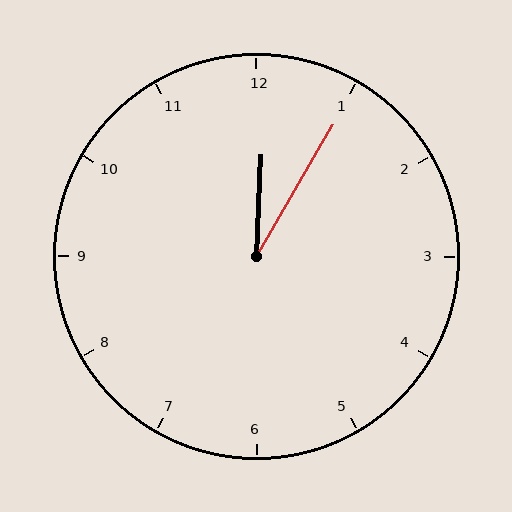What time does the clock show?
12:05.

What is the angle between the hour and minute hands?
Approximately 28 degrees.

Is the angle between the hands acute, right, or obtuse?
It is acute.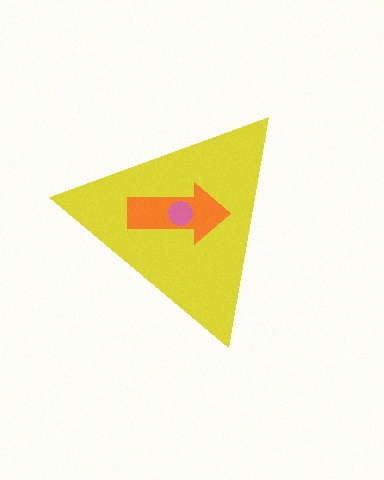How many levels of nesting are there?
3.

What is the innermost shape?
The pink circle.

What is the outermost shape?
The yellow triangle.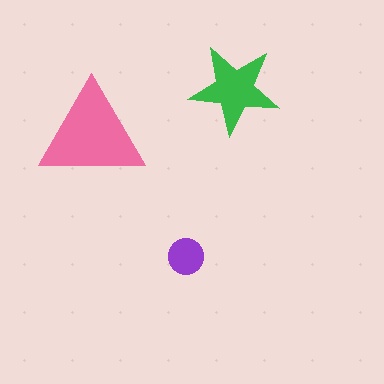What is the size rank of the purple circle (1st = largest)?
3rd.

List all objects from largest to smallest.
The pink triangle, the green star, the purple circle.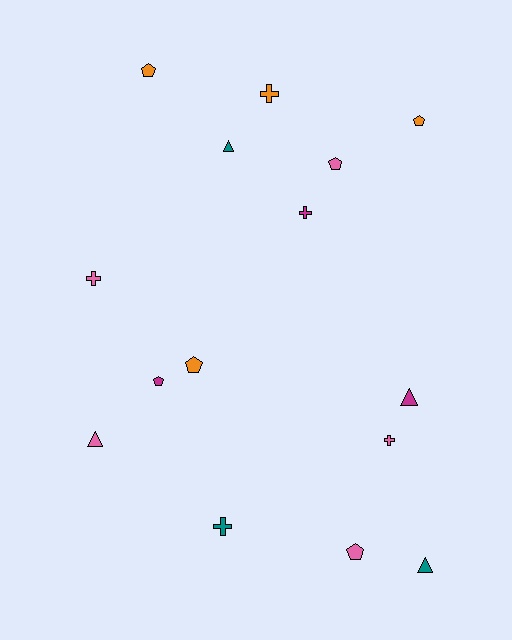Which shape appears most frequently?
Pentagon, with 6 objects.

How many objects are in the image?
There are 15 objects.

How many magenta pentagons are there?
There is 1 magenta pentagon.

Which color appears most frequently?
Pink, with 5 objects.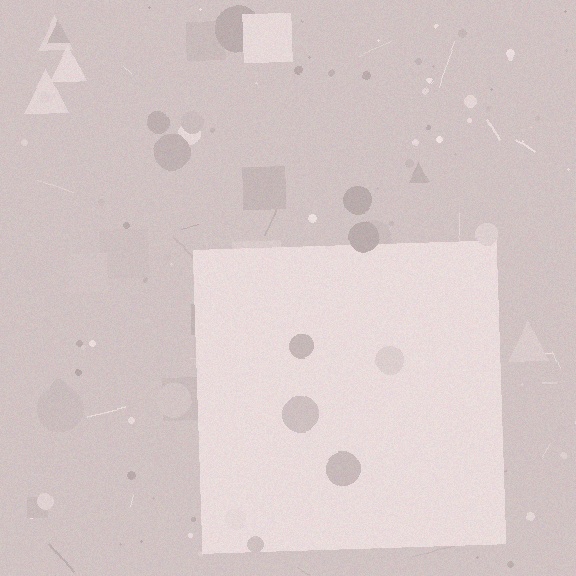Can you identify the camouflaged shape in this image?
The camouflaged shape is a square.